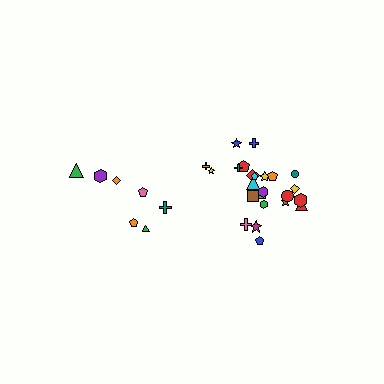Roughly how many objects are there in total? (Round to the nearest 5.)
Roughly 30 objects in total.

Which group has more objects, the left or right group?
The right group.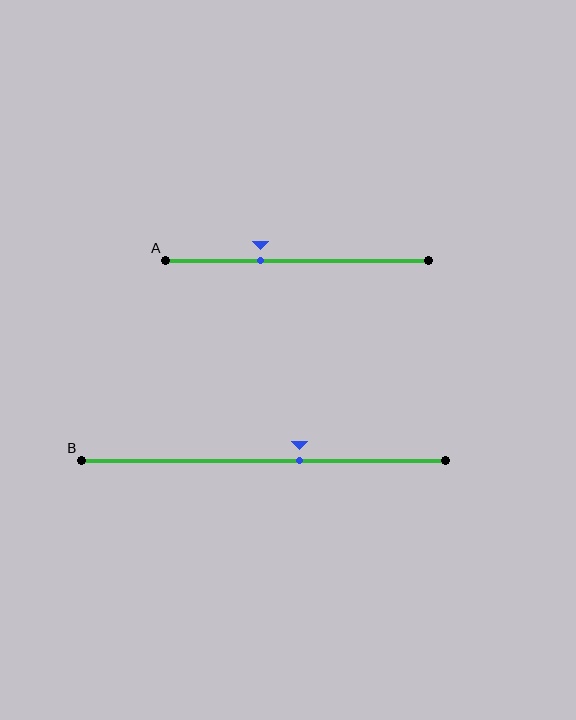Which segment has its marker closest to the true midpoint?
Segment B has its marker closest to the true midpoint.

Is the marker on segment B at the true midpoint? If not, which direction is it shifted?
No, the marker on segment B is shifted to the right by about 10% of the segment length.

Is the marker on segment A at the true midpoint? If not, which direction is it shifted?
No, the marker on segment A is shifted to the left by about 14% of the segment length.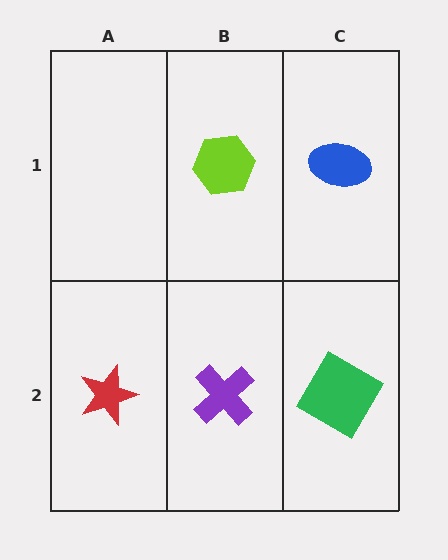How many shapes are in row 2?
3 shapes.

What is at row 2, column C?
A green diamond.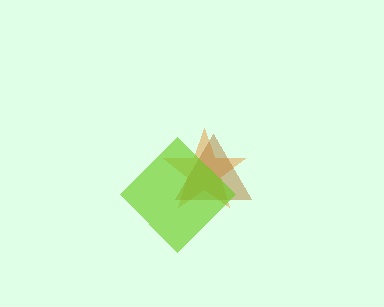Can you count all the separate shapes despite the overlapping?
Yes, there are 3 separate shapes.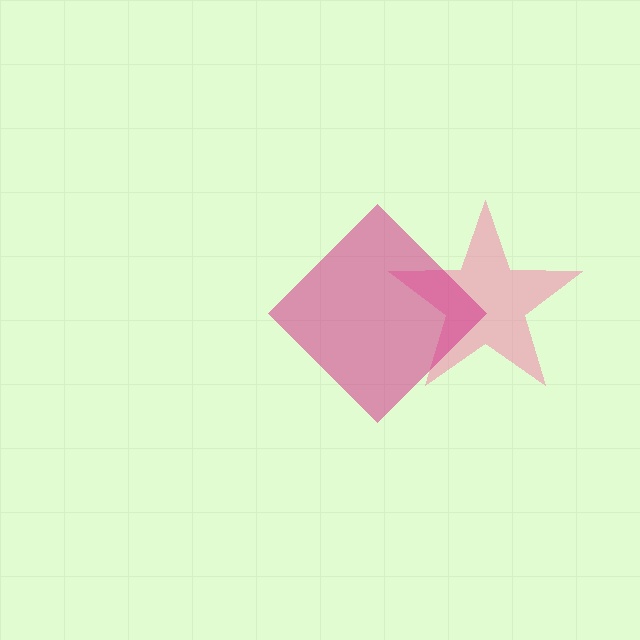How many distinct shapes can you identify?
There are 2 distinct shapes: a pink star, a magenta diamond.